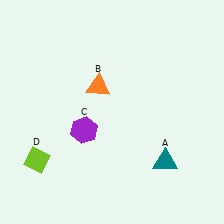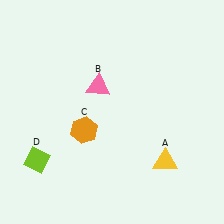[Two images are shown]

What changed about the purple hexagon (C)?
In Image 1, C is purple. In Image 2, it changed to orange.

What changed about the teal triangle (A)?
In Image 1, A is teal. In Image 2, it changed to yellow.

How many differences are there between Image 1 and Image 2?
There are 3 differences between the two images.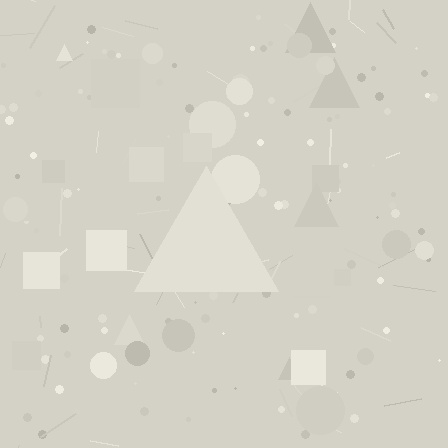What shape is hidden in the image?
A triangle is hidden in the image.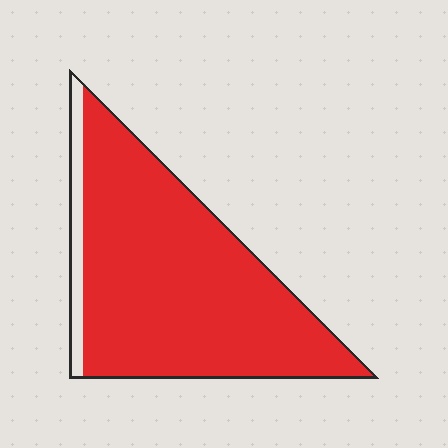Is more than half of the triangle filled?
Yes.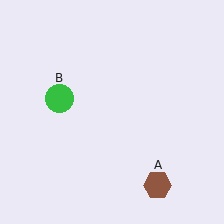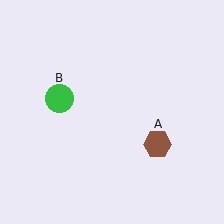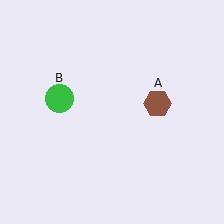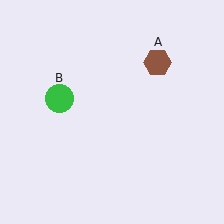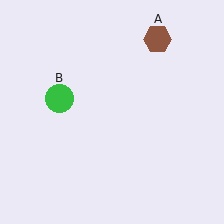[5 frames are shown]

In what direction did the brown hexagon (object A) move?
The brown hexagon (object A) moved up.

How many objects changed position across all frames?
1 object changed position: brown hexagon (object A).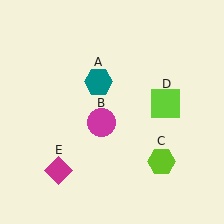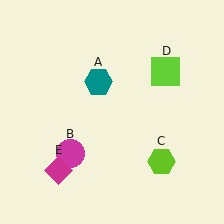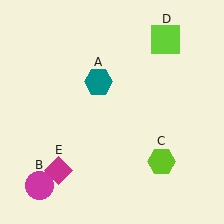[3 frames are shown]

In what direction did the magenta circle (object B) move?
The magenta circle (object B) moved down and to the left.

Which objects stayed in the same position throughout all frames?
Teal hexagon (object A) and lime hexagon (object C) and magenta diamond (object E) remained stationary.